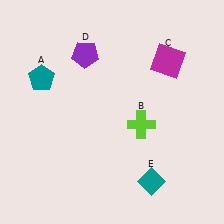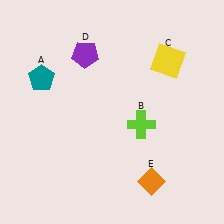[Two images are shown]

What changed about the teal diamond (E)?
In Image 1, E is teal. In Image 2, it changed to orange.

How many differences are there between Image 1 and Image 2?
There are 2 differences between the two images.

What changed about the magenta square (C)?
In Image 1, C is magenta. In Image 2, it changed to yellow.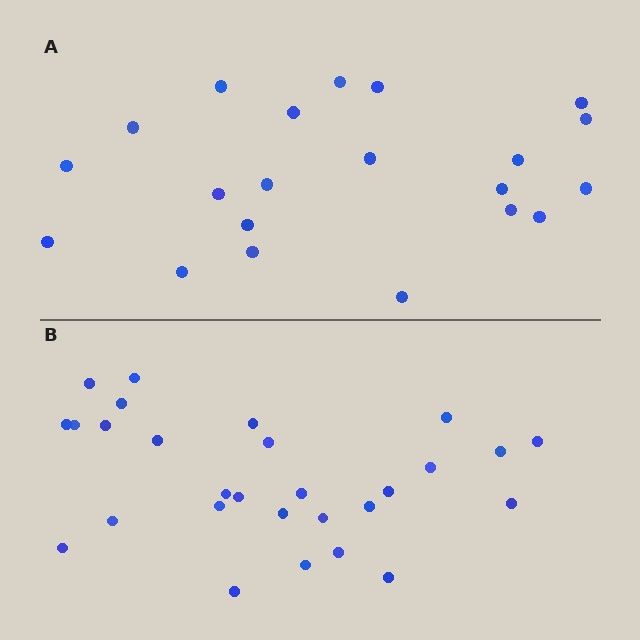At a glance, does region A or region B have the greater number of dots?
Region B (the bottom region) has more dots.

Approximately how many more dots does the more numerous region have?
Region B has roughly 8 or so more dots than region A.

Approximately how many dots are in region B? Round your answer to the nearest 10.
About 30 dots. (The exact count is 28, which rounds to 30.)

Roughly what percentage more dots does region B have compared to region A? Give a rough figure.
About 35% more.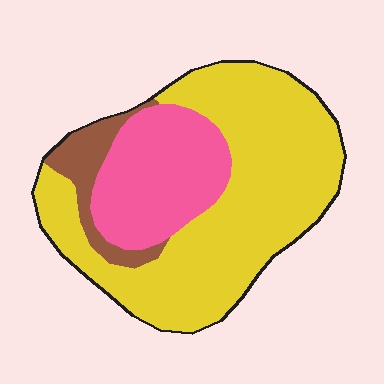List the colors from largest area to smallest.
From largest to smallest: yellow, pink, brown.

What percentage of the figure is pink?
Pink takes up about one quarter (1/4) of the figure.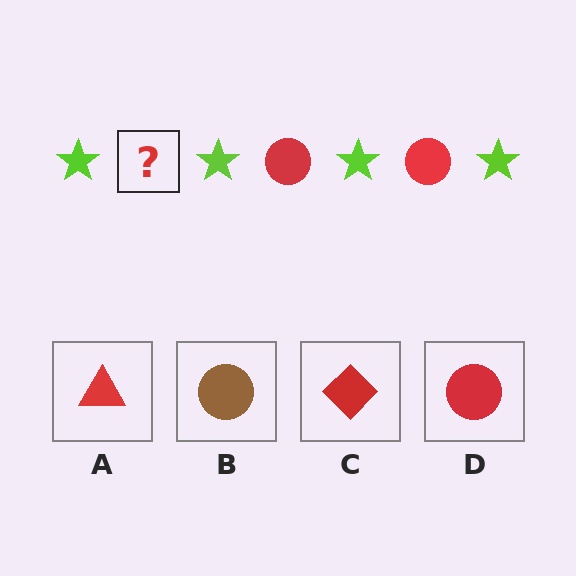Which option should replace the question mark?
Option D.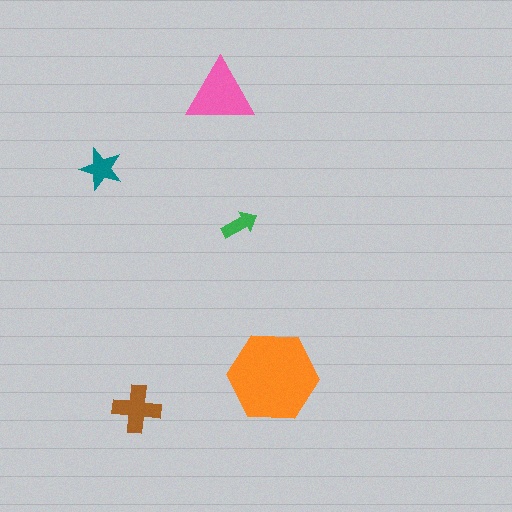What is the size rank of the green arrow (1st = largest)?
5th.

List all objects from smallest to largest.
The green arrow, the teal star, the brown cross, the pink triangle, the orange hexagon.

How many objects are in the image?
There are 5 objects in the image.